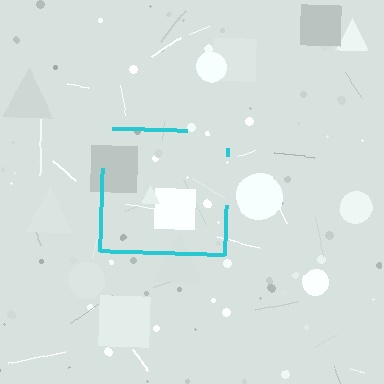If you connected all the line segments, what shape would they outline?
They would outline a square.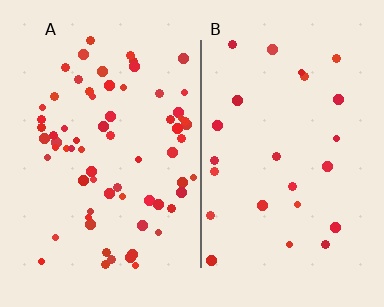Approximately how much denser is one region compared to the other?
Approximately 2.8× — region A over region B.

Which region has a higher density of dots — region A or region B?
A (the left).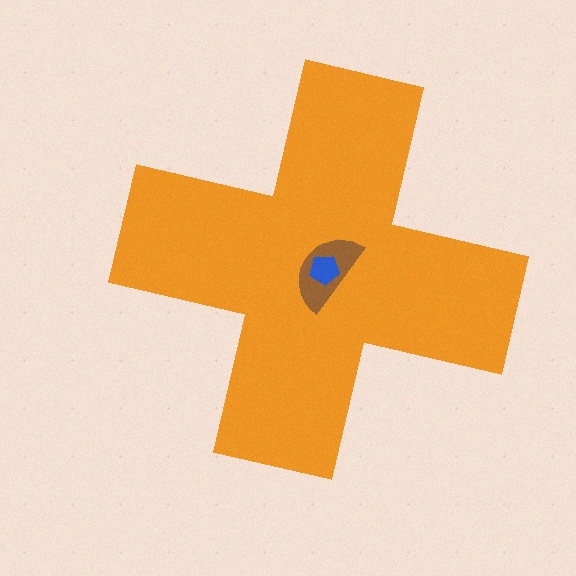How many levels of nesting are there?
3.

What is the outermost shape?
The orange cross.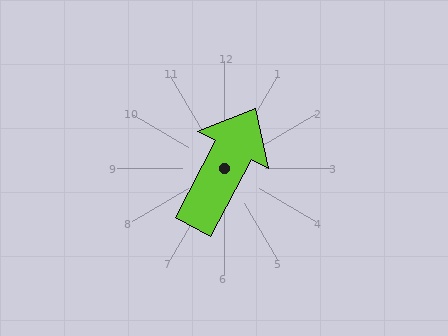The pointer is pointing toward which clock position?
Roughly 1 o'clock.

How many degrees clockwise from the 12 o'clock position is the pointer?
Approximately 28 degrees.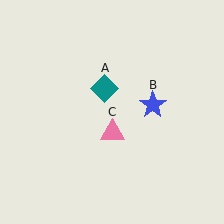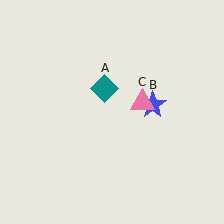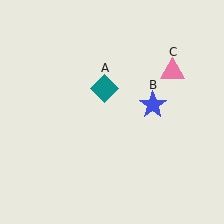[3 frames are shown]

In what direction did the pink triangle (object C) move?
The pink triangle (object C) moved up and to the right.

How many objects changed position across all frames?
1 object changed position: pink triangle (object C).